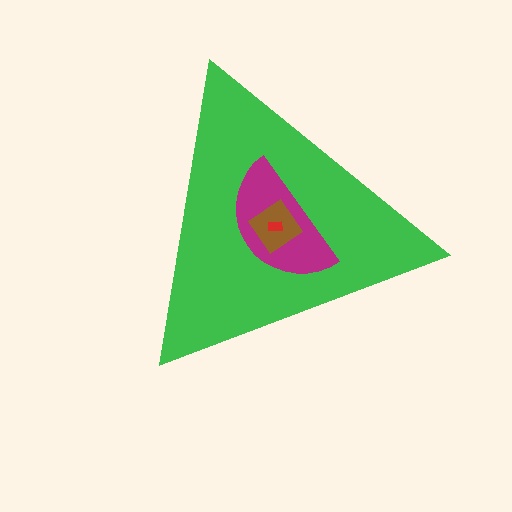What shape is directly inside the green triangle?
The magenta semicircle.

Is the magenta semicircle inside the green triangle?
Yes.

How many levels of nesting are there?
4.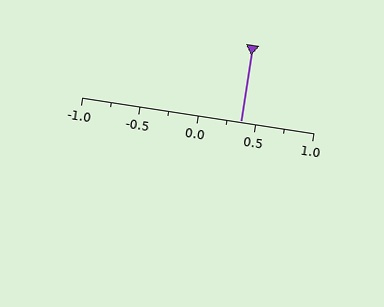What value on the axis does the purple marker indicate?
The marker indicates approximately 0.38.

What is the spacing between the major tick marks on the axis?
The major ticks are spaced 0.5 apart.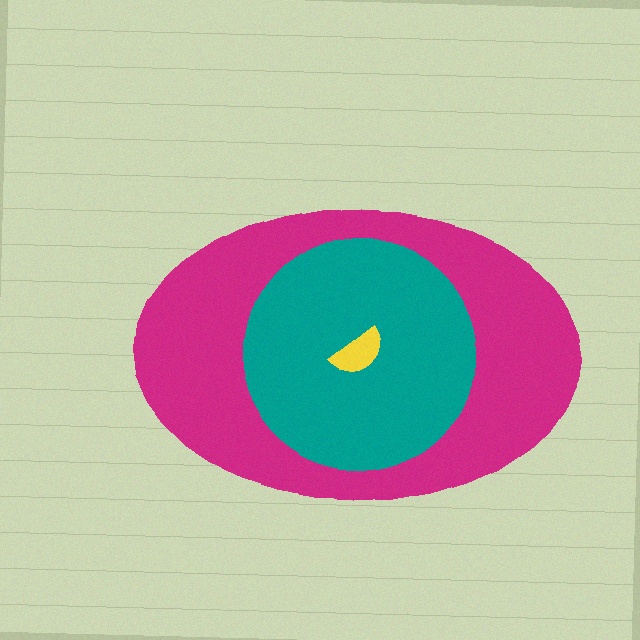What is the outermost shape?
The magenta ellipse.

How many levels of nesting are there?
3.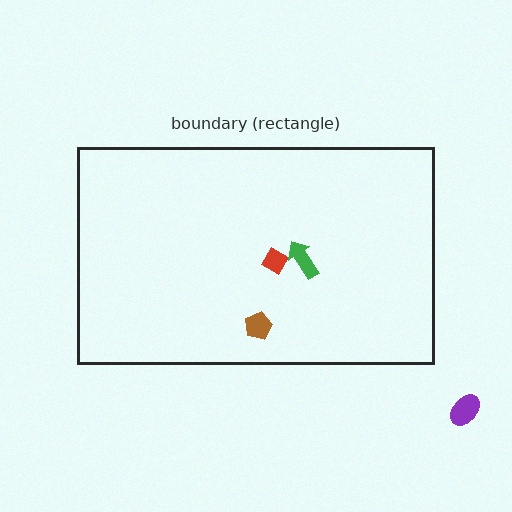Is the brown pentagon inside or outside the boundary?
Inside.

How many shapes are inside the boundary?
3 inside, 1 outside.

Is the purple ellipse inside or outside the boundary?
Outside.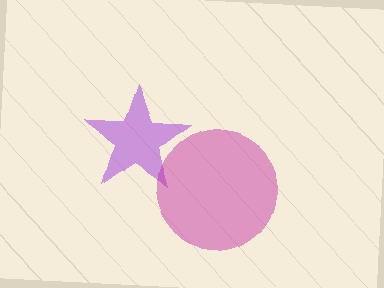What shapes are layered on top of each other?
The layered shapes are: a purple star, a magenta circle.